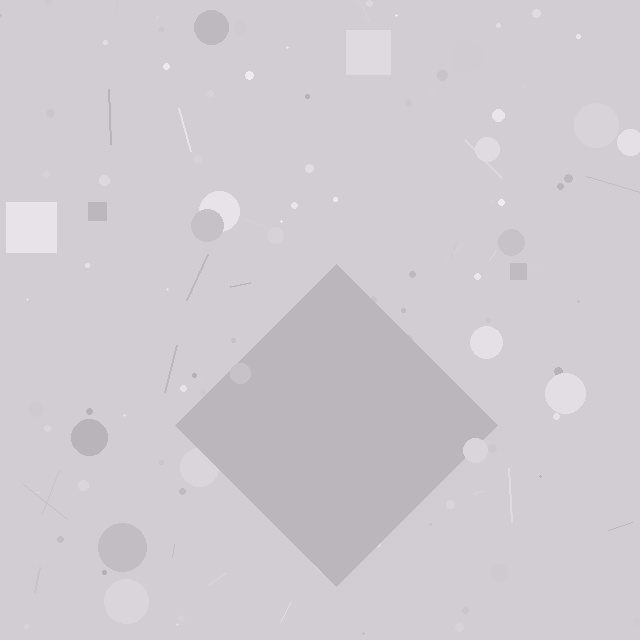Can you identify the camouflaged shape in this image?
The camouflaged shape is a diamond.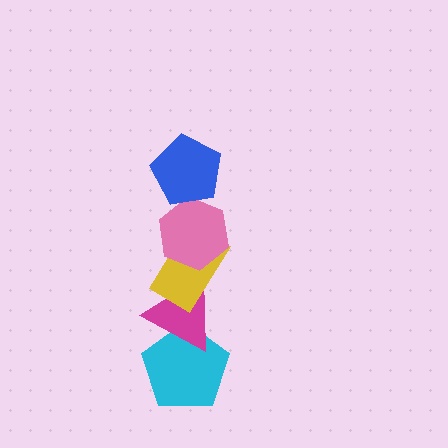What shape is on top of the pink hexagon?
The blue pentagon is on top of the pink hexagon.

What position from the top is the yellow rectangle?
The yellow rectangle is 3rd from the top.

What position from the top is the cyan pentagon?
The cyan pentagon is 5th from the top.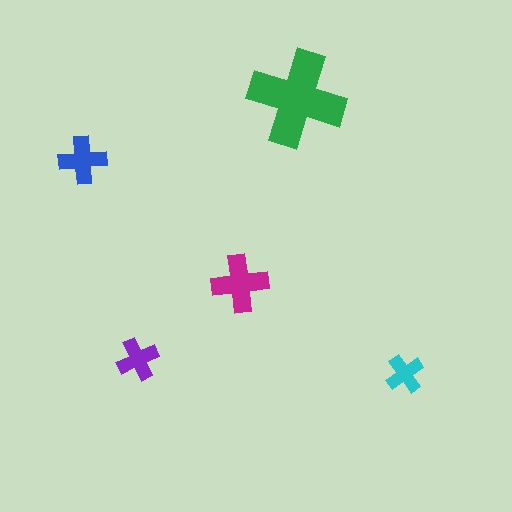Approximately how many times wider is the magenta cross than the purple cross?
About 1.5 times wider.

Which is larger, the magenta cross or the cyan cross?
The magenta one.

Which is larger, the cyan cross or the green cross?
The green one.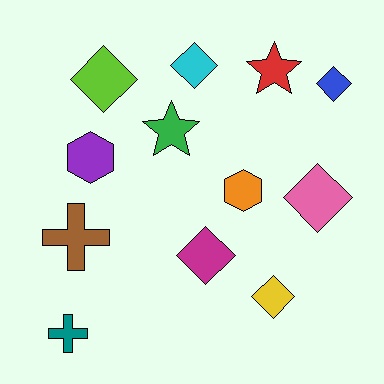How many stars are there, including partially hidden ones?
There are 2 stars.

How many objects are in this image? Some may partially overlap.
There are 12 objects.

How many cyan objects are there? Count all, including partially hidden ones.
There is 1 cyan object.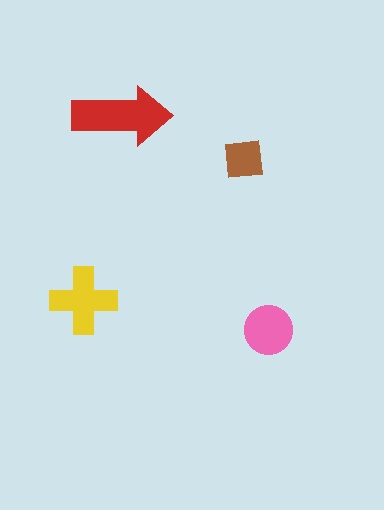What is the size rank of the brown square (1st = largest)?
4th.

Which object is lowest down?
The pink circle is bottommost.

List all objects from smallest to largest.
The brown square, the pink circle, the yellow cross, the red arrow.